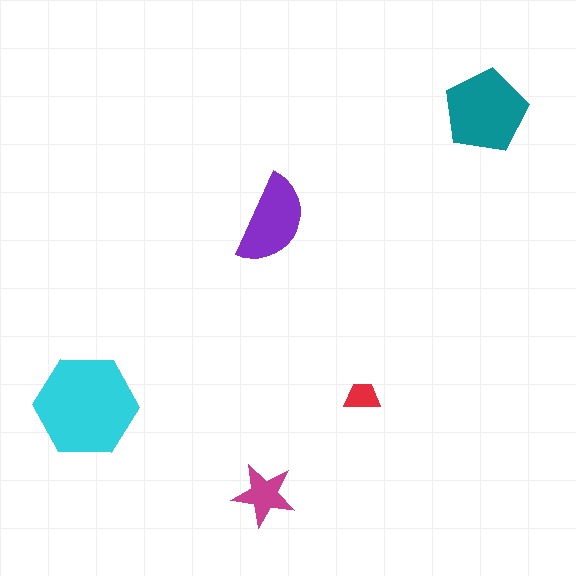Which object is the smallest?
The red trapezoid.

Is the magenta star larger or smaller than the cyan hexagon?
Smaller.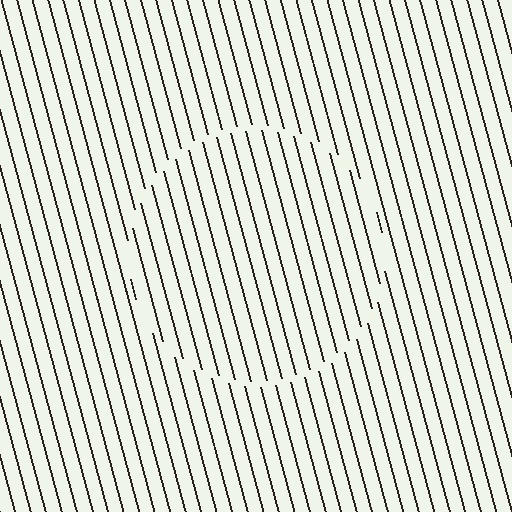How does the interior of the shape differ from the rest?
The interior of the shape contains the same grating, shifted by half a period — the contour is defined by the phase discontinuity where line-ends from the inner and outer gratings abut.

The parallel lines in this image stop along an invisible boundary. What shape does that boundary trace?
An illusory circle. The interior of the shape contains the same grating, shifted by half a period — the contour is defined by the phase discontinuity where line-ends from the inner and outer gratings abut.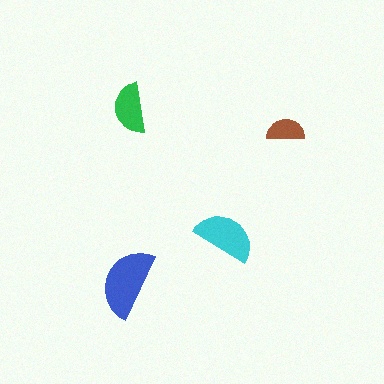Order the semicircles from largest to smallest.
the blue one, the cyan one, the green one, the brown one.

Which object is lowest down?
The blue semicircle is bottommost.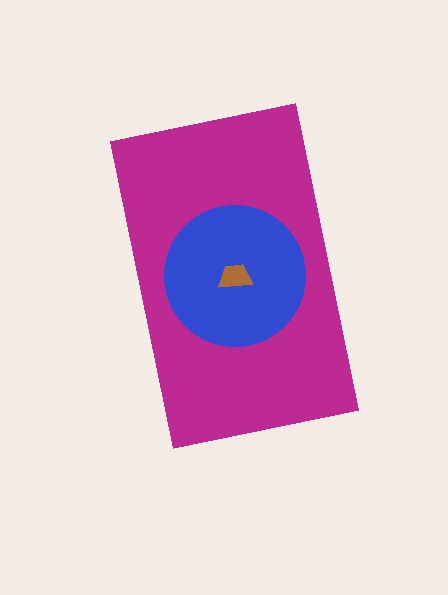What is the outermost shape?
The magenta rectangle.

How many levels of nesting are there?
3.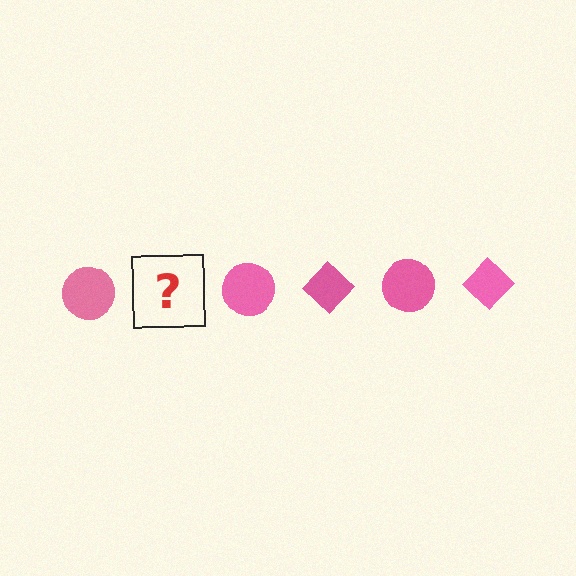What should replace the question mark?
The question mark should be replaced with a pink diamond.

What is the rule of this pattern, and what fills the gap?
The rule is that the pattern cycles through circle, diamond shapes in pink. The gap should be filled with a pink diamond.